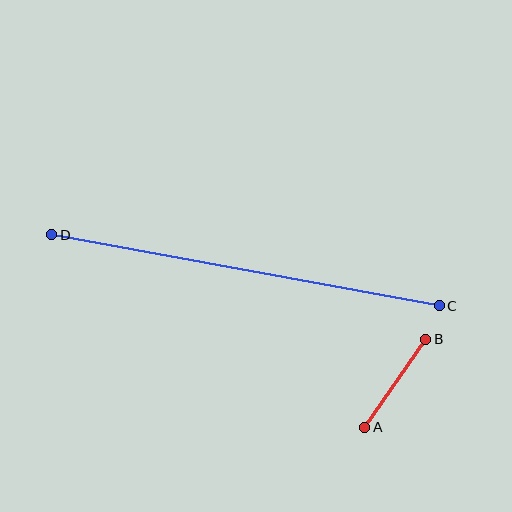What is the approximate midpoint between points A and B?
The midpoint is at approximately (395, 383) pixels.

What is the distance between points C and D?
The distance is approximately 394 pixels.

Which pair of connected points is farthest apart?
Points C and D are farthest apart.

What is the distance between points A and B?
The distance is approximately 107 pixels.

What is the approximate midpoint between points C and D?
The midpoint is at approximately (246, 270) pixels.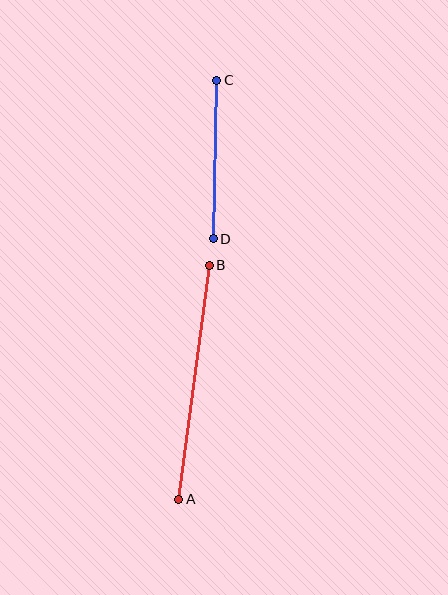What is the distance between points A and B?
The distance is approximately 236 pixels.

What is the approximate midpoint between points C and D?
The midpoint is at approximately (215, 159) pixels.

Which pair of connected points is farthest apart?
Points A and B are farthest apart.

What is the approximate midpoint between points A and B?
The midpoint is at approximately (194, 382) pixels.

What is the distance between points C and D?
The distance is approximately 159 pixels.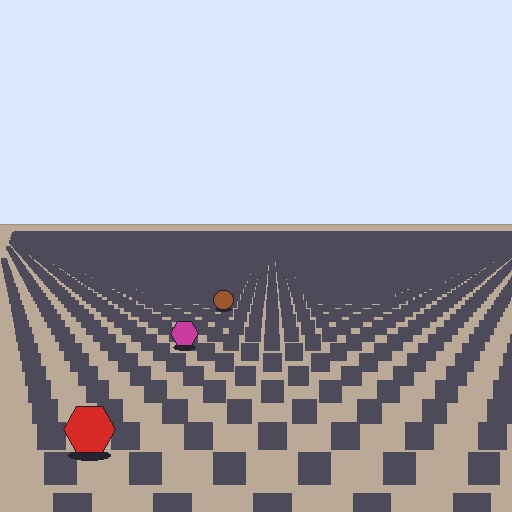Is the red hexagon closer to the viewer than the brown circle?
Yes. The red hexagon is closer — you can tell from the texture gradient: the ground texture is coarser near it.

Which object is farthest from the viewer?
The brown circle is farthest from the viewer. It appears smaller and the ground texture around it is denser.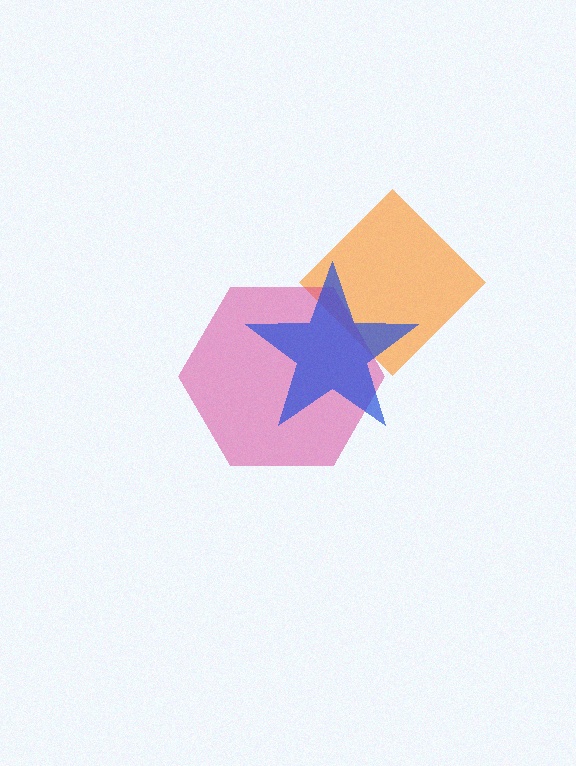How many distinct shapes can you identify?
There are 3 distinct shapes: an orange diamond, a magenta hexagon, a blue star.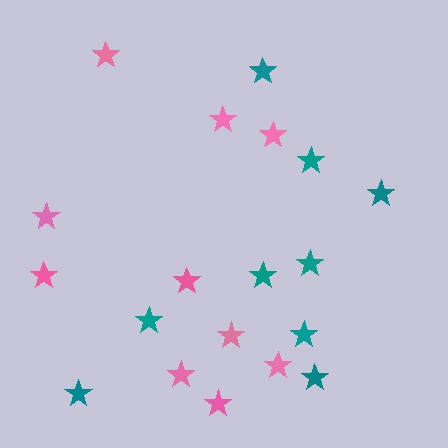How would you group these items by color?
There are 2 groups: one group of teal stars (9) and one group of pink stars (10).